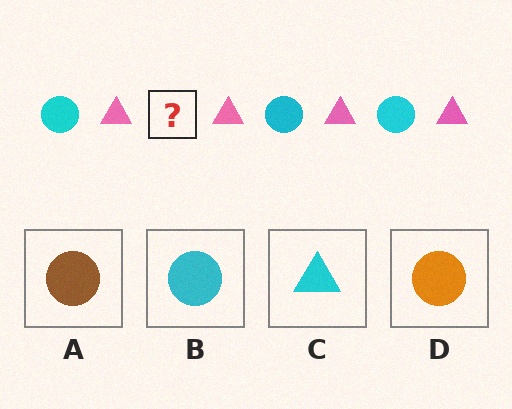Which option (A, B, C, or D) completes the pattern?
B.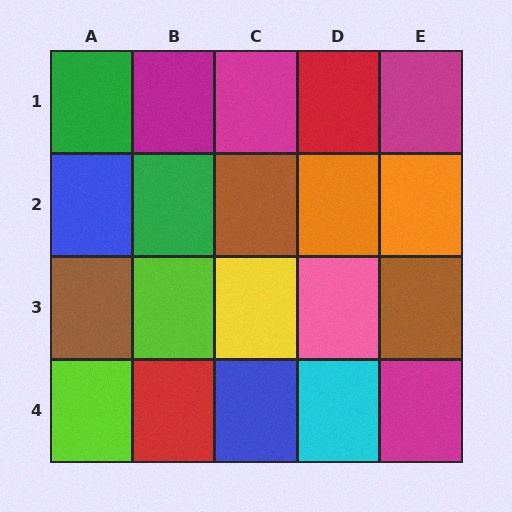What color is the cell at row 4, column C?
Blue.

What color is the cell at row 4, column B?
Red.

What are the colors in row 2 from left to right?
Blue, green, brown, orange, orange.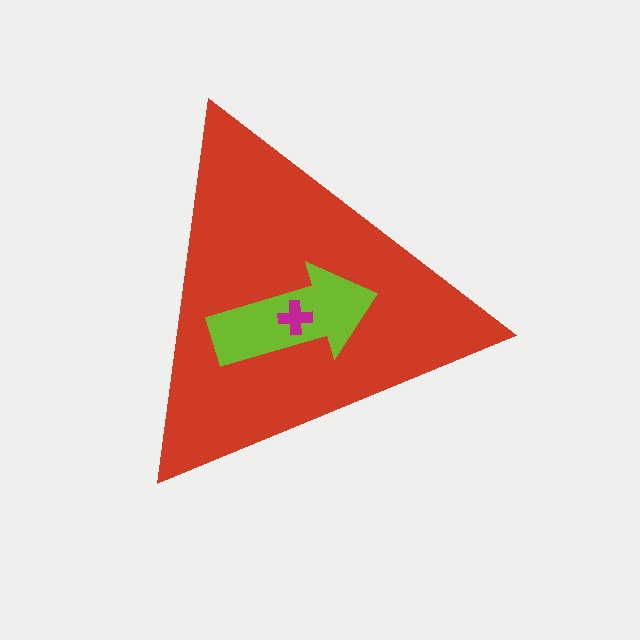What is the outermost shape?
The red triangle.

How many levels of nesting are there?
3.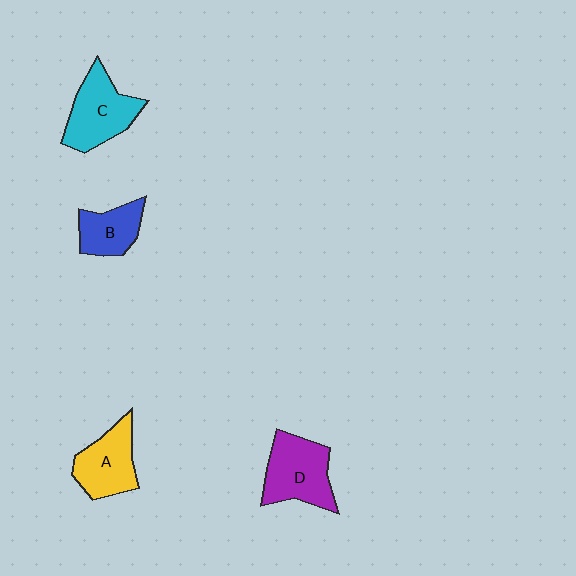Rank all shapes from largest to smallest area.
From largest to smallest: D (purple), C (cyan), A (yellow), B (blue).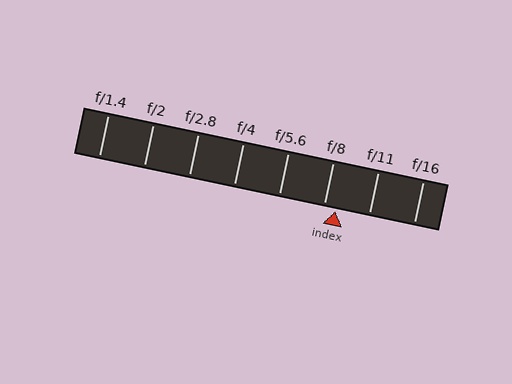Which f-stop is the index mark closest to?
The index mark is closest to f/8.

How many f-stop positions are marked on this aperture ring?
There are 8 f-stop positions marked.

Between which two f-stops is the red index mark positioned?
The index mark is between f/8 and f/11.